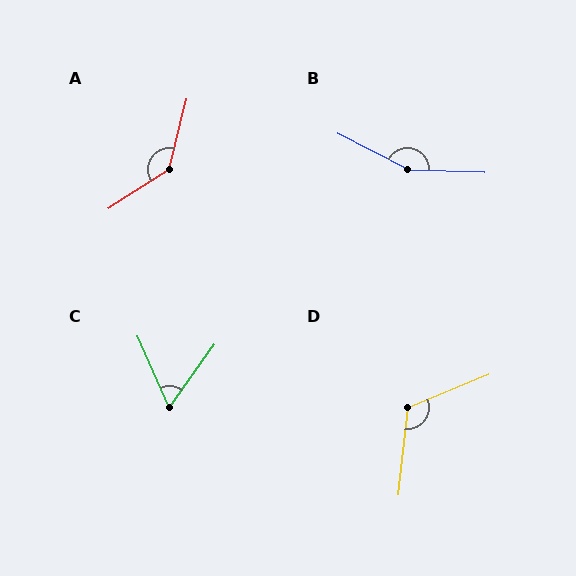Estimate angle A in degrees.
Approximately 137 degrees.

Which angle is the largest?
B, at approximately 155 degrees.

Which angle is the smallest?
C, at approximately 59 degrees.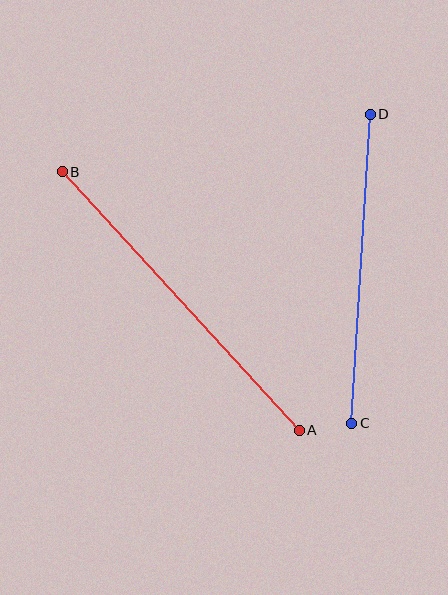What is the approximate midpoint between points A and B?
The midpoint is at approximately (181, 301) pixels.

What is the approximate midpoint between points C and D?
The midpoint is at approximately (361, 269) pixels.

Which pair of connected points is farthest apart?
Points A and B are farthest apart.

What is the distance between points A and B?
The distance is approximately 351 pixels.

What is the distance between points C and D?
The distance is approximately 310 pixels.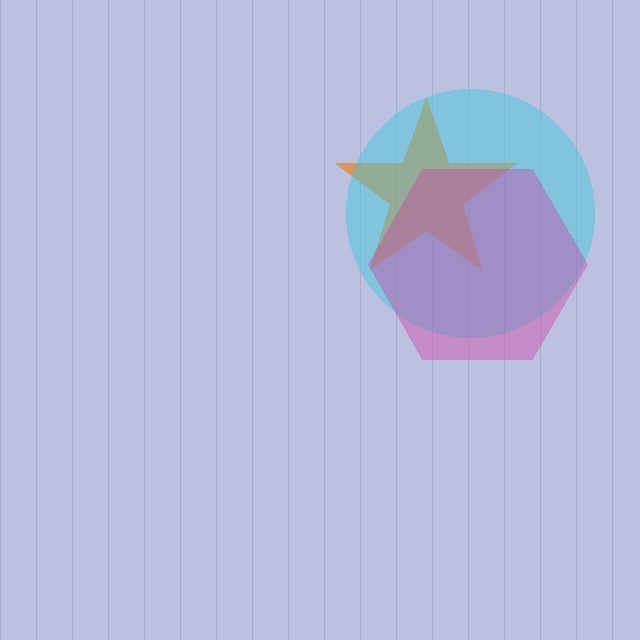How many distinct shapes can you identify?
There are 3 distinct shapes: an orange star, a cyan circle, a magenta hexagon.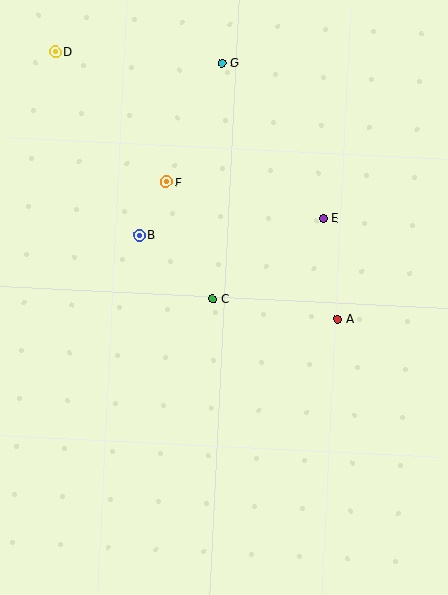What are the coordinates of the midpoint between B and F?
The midpoint between B and F is at (153, 208).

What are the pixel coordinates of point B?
Point B is at (139, 235).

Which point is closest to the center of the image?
Point C at (213, 298) is closest to the center.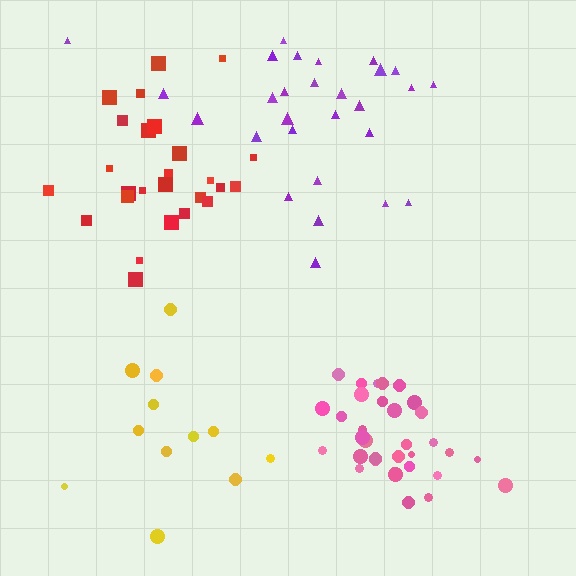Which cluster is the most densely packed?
Pink.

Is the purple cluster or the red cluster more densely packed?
Red.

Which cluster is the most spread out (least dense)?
Yellow.